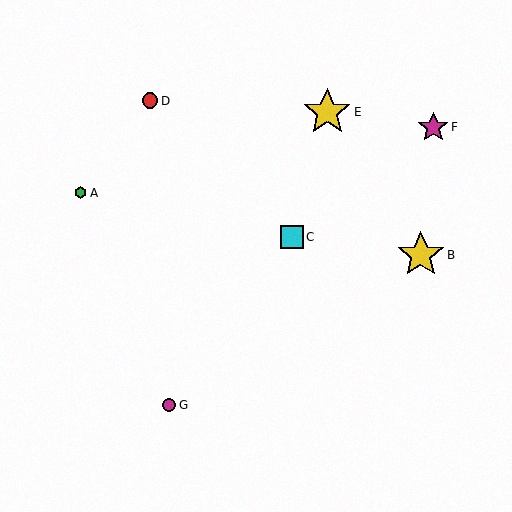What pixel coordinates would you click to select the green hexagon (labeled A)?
Click at (81, 193) to select the green hexagon A.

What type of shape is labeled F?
Shape F is a magenta star.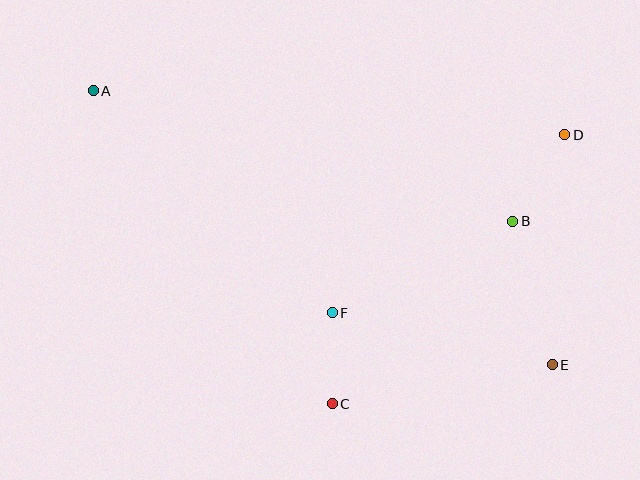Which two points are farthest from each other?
Points A and E are farthest from each other.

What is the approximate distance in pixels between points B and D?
The distance between B and D is approximately 101 pixels.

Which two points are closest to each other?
Points C and F are closest to each other.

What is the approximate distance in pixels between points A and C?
The distance between A and C is approximately 394 pixels.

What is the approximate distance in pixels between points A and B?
The distance between A and B is approximately 439 pixels.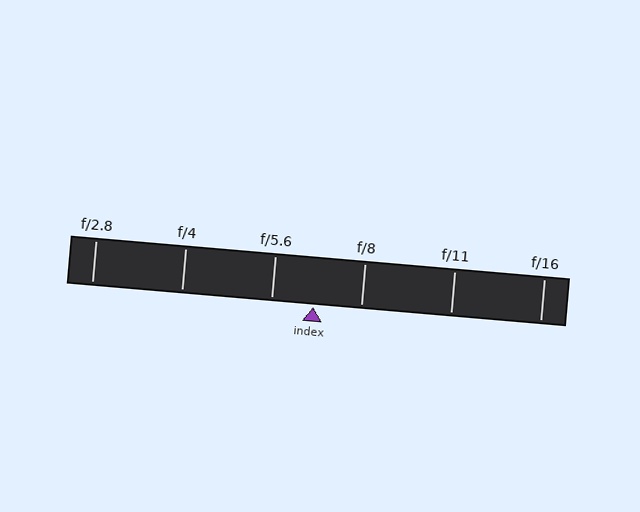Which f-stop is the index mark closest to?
The index mark is closest to f/5.6.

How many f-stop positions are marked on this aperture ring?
There are 6 f-stop positions marked.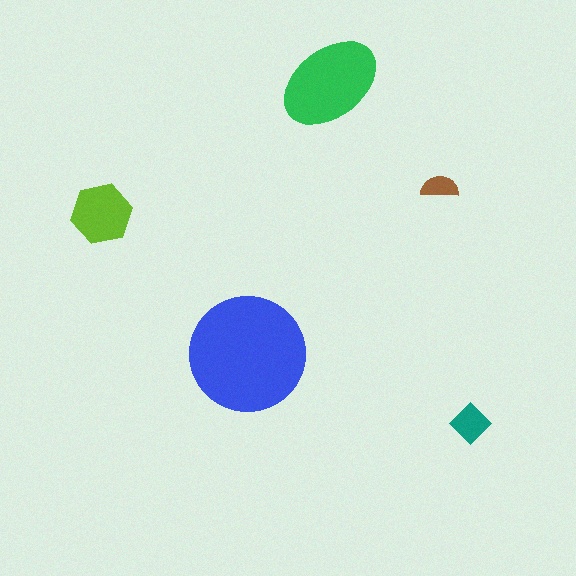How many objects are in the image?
There are 5 objects in the image.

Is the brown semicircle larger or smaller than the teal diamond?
Smaller.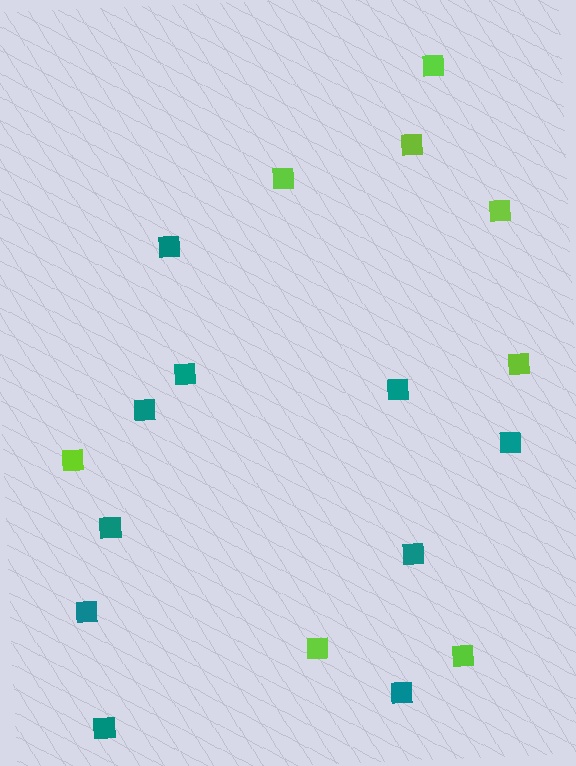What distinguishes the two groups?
There are 2 groups: one group of lime squares (8) and one group of teal squares (10).